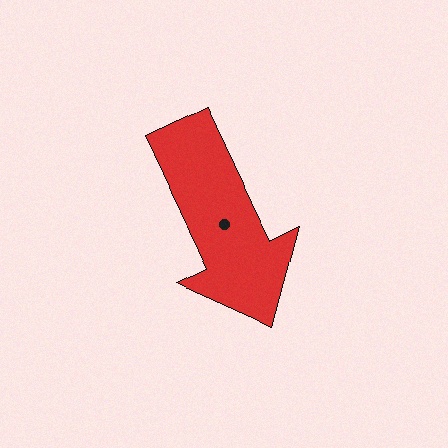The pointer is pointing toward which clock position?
Roughly 5 o'clock.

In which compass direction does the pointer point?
Southeast.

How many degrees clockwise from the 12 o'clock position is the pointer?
Approximately 155 degrees.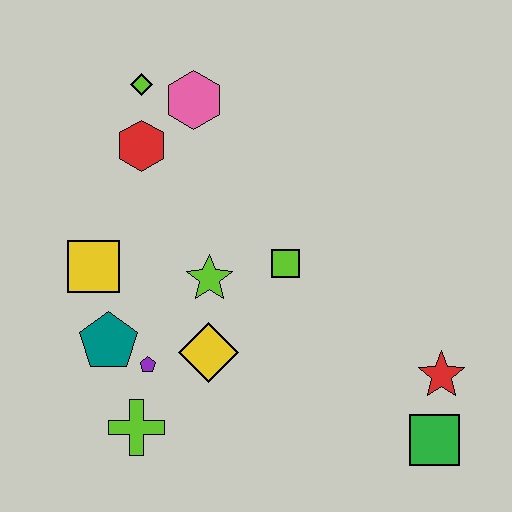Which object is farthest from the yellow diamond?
The lime diamond is farthest from the yellow diamond.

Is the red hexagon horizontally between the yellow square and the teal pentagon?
No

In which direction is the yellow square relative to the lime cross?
The yellow square is above the lime cross.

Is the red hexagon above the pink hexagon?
No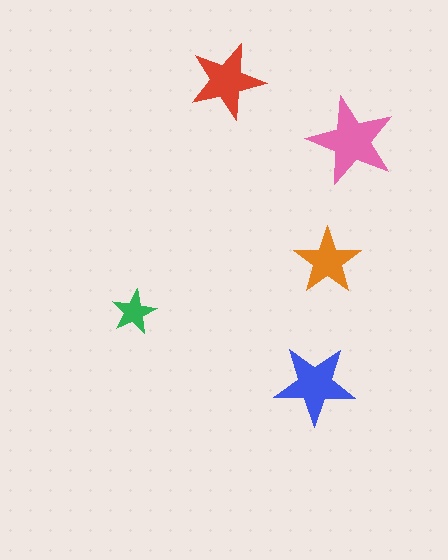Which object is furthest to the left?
The green star is leftmost.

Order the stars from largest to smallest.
the pink one, the blue one, the red one, the orange one, the green one.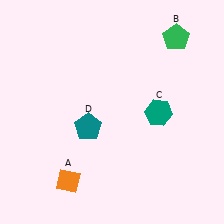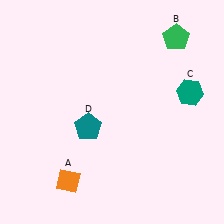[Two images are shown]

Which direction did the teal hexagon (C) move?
The teal hexagon (C) moved right.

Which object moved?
The teal hexagon (C) moved right.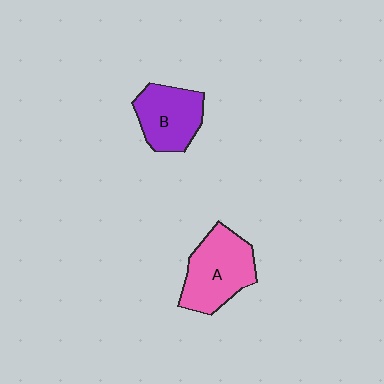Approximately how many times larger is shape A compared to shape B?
Approximately 1.2 times.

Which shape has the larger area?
Shape A (pink).